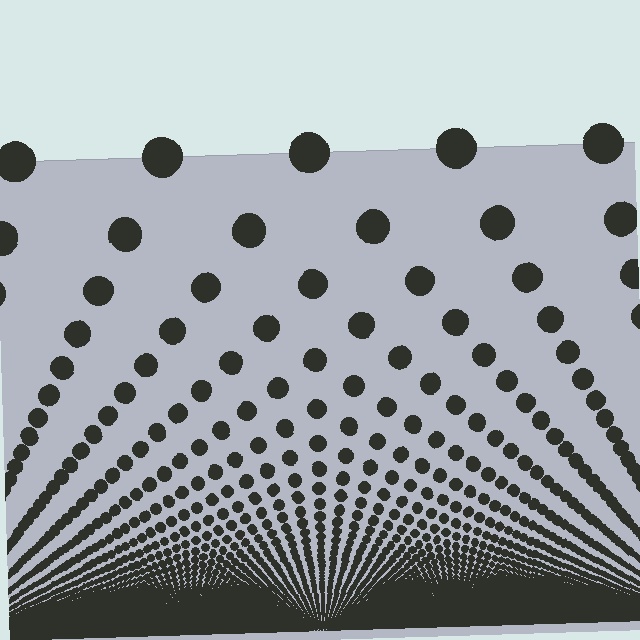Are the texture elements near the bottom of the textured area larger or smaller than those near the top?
Smaller. The gradient is inverted — elements near the bottom are smaller and denser.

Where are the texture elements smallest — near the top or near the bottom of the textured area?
Near the bottom.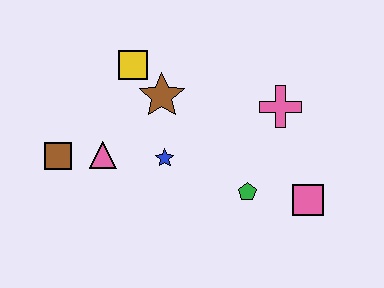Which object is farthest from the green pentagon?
The brown square is farthest from the green pentagon.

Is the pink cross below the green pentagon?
No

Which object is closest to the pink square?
The green pentagon is closest to the pink square.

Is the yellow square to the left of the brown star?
Yes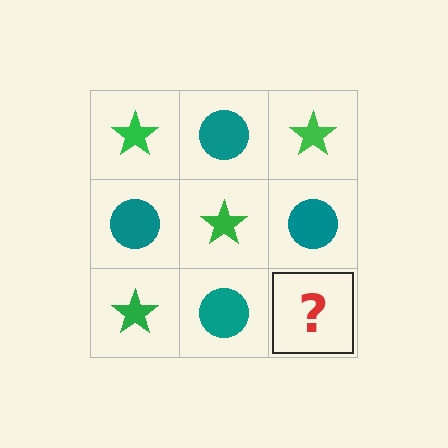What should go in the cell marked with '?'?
The missing cell should contain a green star.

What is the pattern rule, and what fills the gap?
The rule is that it alternates green star and teal circle in a checkerboard pattern. The gap should be filled with a green star.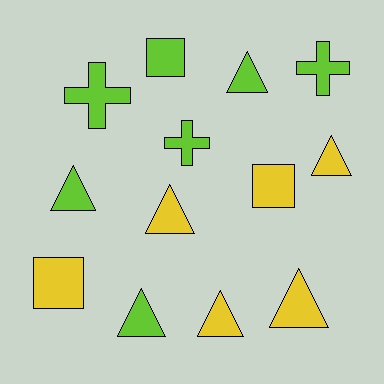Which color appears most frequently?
Lime, with 7 objects.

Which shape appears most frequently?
Triangle, with 7 objects.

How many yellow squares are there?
There are 2 yellow squares.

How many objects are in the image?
There are 13 objects.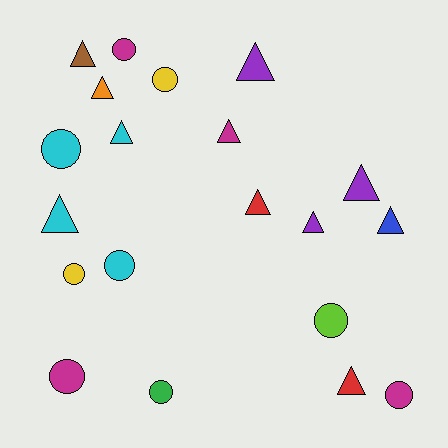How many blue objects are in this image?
There is 1 blue object.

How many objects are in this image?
There are 20 objects.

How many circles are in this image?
There are 9 circles.